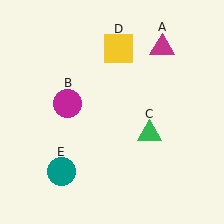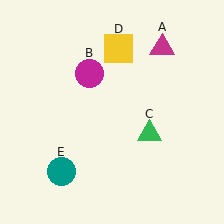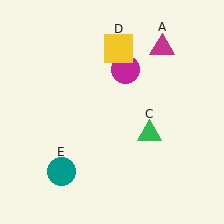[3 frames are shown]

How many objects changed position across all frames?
1 object changed position: magenta circle (object B).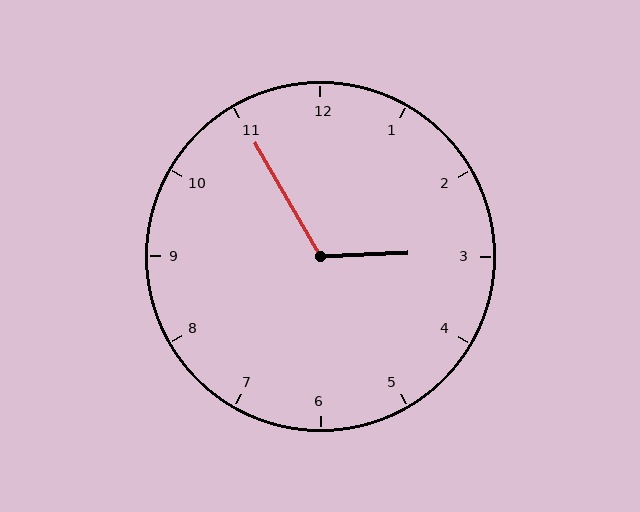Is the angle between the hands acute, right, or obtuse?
It is obtuse.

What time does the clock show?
2:55.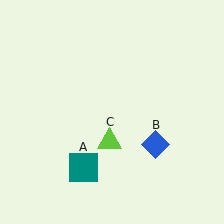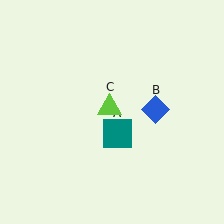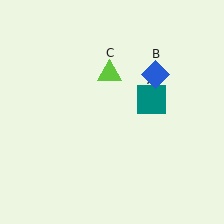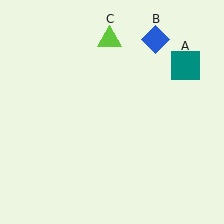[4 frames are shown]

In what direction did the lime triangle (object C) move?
The lime triangle (object C) moved up.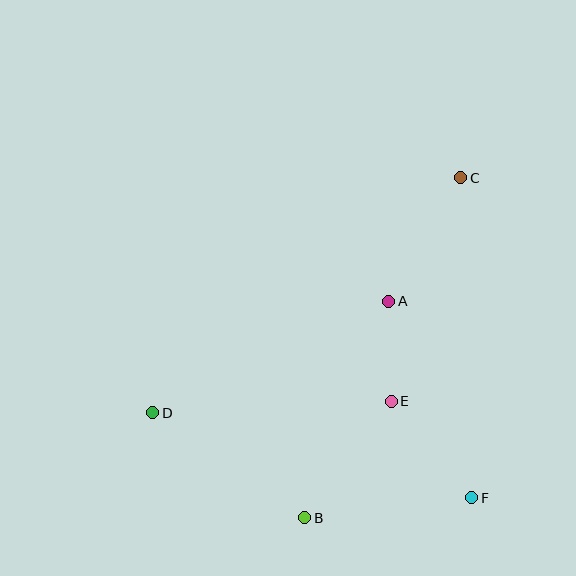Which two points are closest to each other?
Points A and E are closest to each other.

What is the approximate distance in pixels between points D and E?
The distance between D and E is approximately 239 pixels.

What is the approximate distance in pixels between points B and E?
The distance between B and E is approximately 145 pixels.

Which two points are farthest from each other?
Points C and D are farthest from each other.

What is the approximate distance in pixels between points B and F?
The distance between B and F is approximately 168 pixels.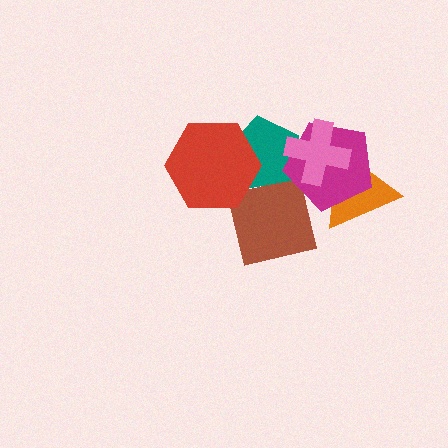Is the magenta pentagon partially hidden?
Yes, it is partially covered by another shape.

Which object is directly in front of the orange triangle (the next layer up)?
The magenta pentagon is directly in front of the orange triangle.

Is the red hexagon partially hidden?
No, no other shape covers it.